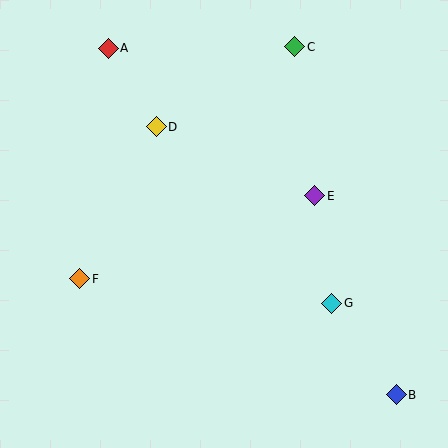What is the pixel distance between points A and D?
The distance between A and D is 92 pixels.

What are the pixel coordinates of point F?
Point F is at (80, 279).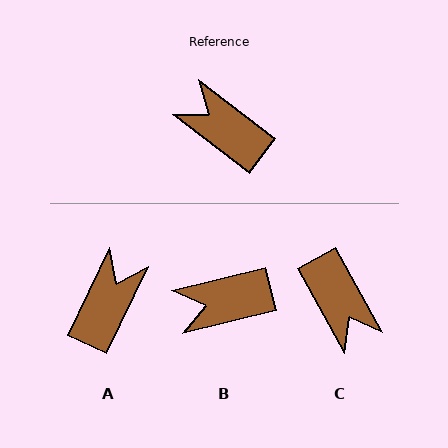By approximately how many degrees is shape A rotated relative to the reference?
Approximately 78 degrees clockwise.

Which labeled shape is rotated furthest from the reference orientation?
C, about 156 degrees away.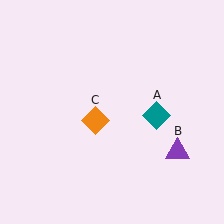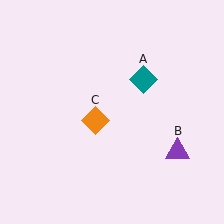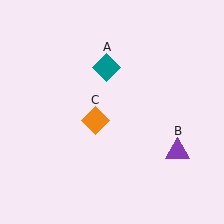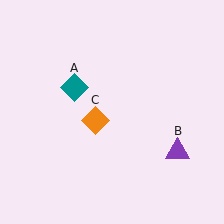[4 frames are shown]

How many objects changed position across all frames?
1 object changed position: teal diamond (object A).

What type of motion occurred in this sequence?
The teal diamond (object A) rotated counterclockwise around the center of the scene.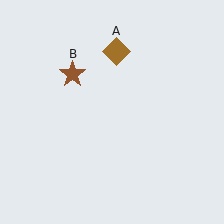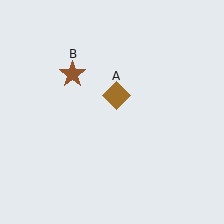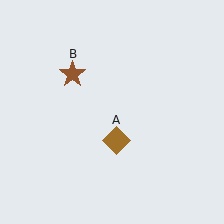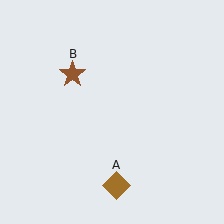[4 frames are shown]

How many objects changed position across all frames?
1 object changed position: brown diamond (object A).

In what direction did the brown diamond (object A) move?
The brown diamond (object A) moved down.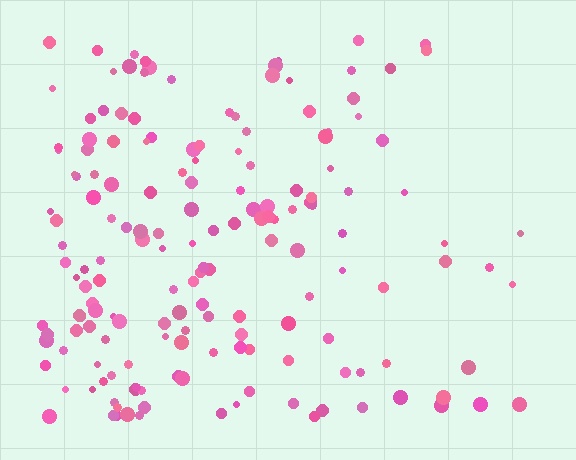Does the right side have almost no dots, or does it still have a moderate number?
Still a moderate number, just noticeably fewer than the left.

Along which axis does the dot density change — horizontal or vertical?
Horizontal.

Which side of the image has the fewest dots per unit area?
The right.